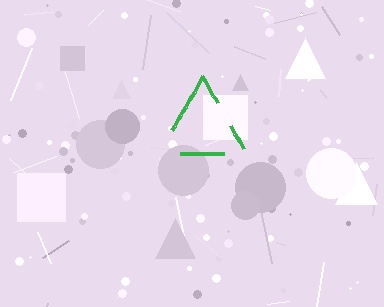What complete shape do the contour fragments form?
The contour fragments form a triangle.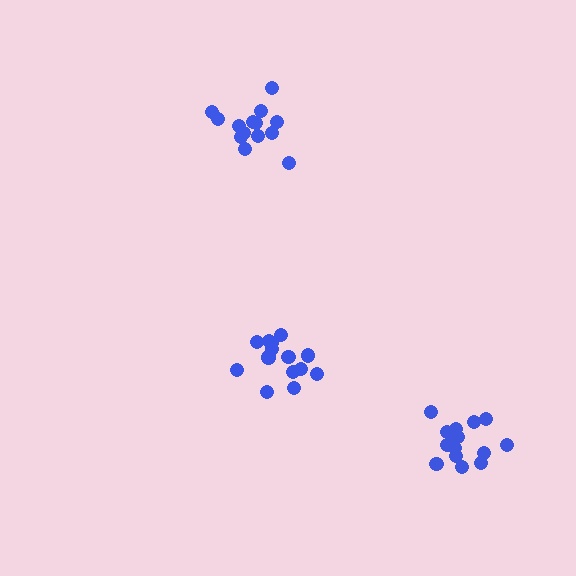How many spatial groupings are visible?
There are 3 spatial groupings.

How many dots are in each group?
Group 1: 14 dots, Group 2: 15 dots, Group 3: 14 dots (43 total).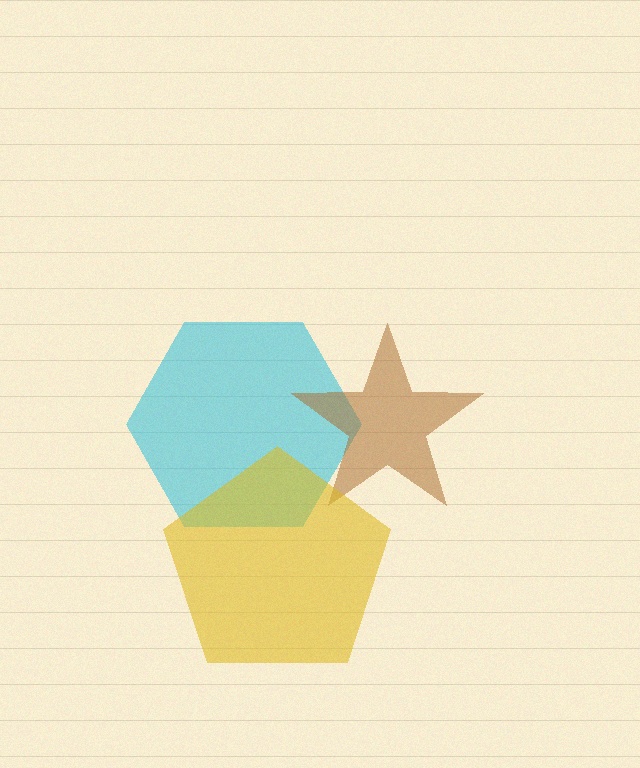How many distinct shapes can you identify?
There are 3 distinct shapes: a cyan hexagon, a brown star, a yellow pentagon.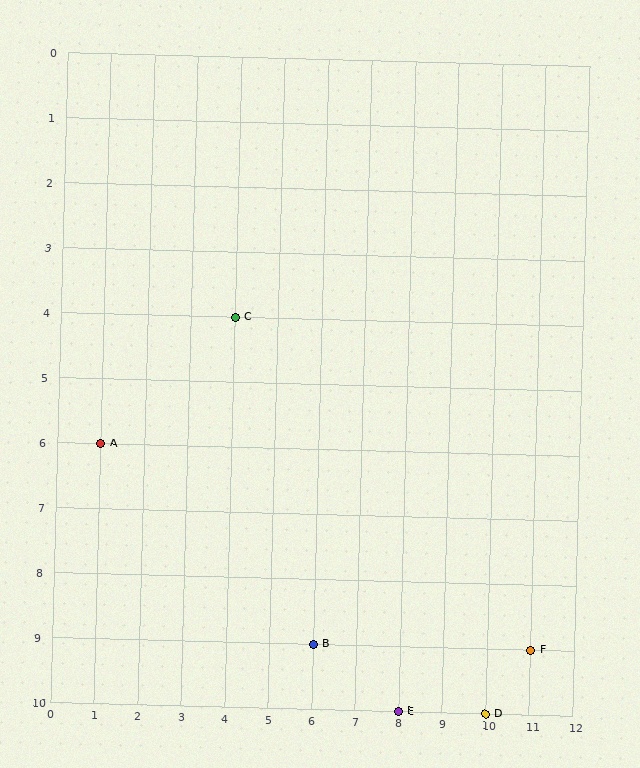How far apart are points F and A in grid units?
Points F and A are 10 columns and 3 rows apart (about 10.4 grid units diagonally).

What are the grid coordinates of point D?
Point D is at grid coordinates (10, 10).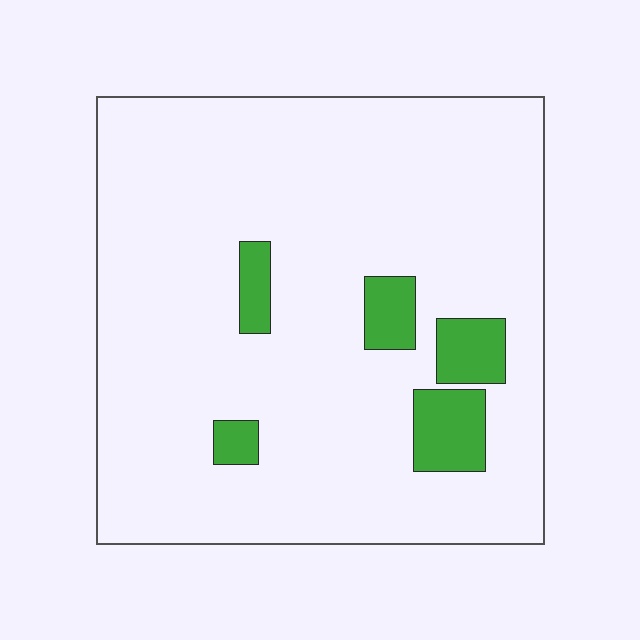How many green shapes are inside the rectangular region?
5.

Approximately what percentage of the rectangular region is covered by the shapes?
Approximately 10%.